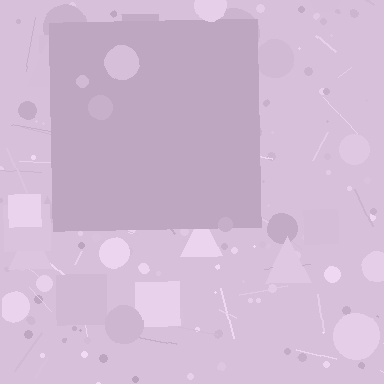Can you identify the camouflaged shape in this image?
The camouflaged shape is a square.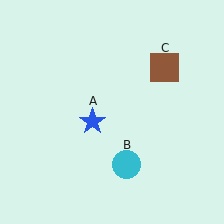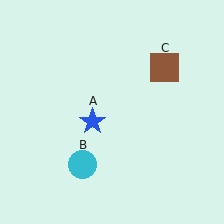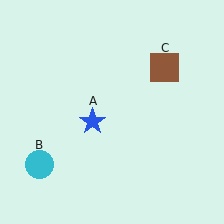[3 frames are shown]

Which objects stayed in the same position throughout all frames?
Blue star (object A) and brown square (object C) remained stationary.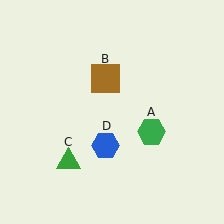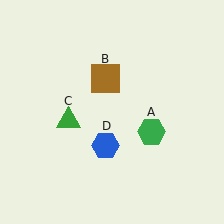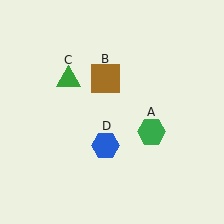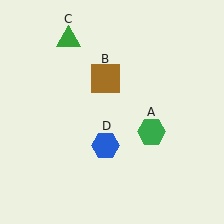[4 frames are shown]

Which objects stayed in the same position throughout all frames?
Green hexagon (object A) and brown square (object B) and blue hexagon (object D) remained stationary.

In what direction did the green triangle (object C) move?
The green triangle (object C) moved up.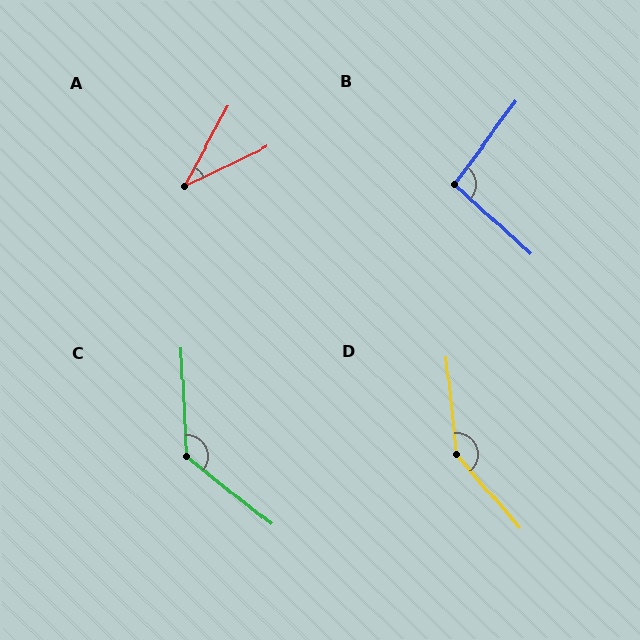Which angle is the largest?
D, at approximately 146 degrees.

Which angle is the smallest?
A, at approximately 36 degrees.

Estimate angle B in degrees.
Approximately 95 degrees.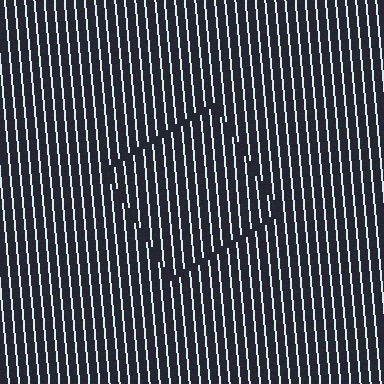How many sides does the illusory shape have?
4 sides — the line-ends trace a square.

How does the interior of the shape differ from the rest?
The interior of the shape contains the same grating, shifted by half a period — the contour is defined by the phase discontinuity where line-ends from the inner and outer gratings abut.